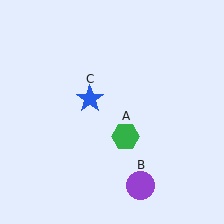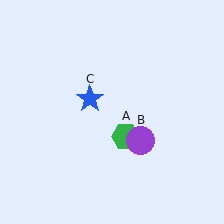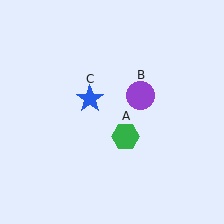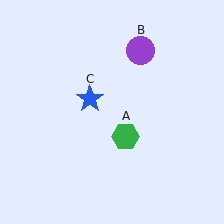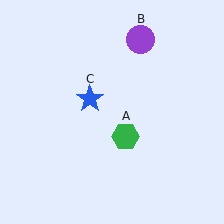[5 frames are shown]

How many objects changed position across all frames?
1 object changed position: purple circle (object B).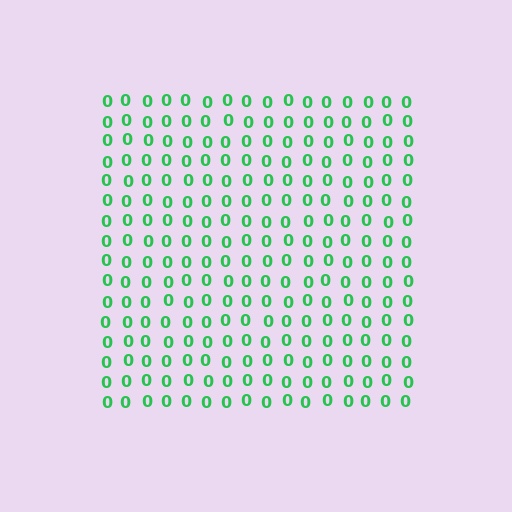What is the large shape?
The large shape is a square.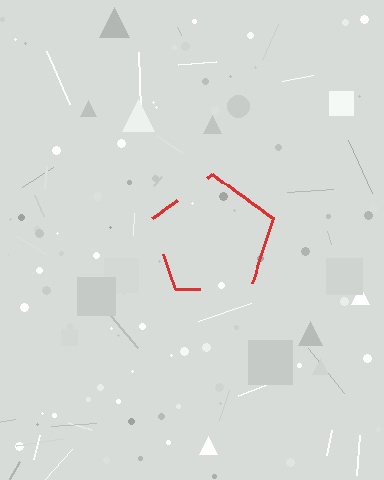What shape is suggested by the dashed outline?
The dashed outline suggests a pentagon.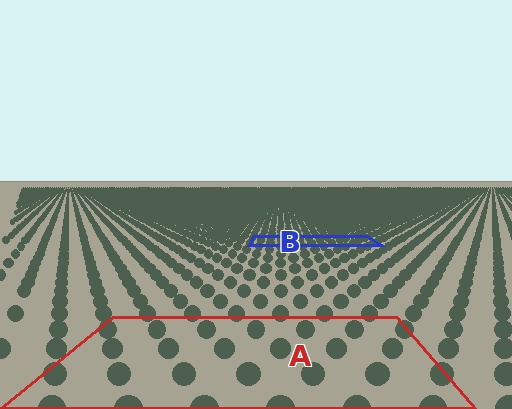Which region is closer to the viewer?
Region A is closer. The texture elements there are larger and more spread out.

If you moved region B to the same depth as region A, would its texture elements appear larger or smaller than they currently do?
They would appear larger. At a closer depth, the same texture elements are projected at a bigger on-screen size.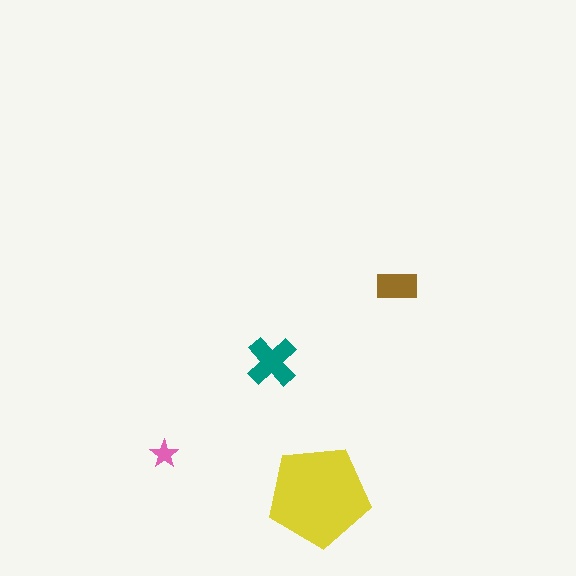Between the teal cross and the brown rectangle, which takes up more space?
The teal cross.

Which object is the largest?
The yellow pentagon.